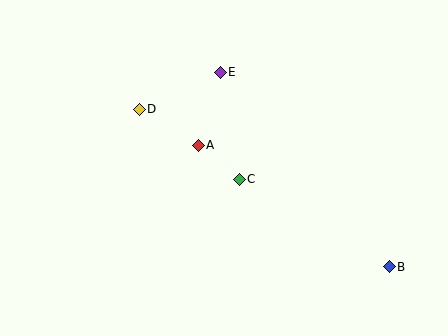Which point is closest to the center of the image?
Point C at (239, 179) is closest to the center.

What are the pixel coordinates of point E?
Point E is at (220, 72).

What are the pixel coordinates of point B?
Point B is at (389, 267).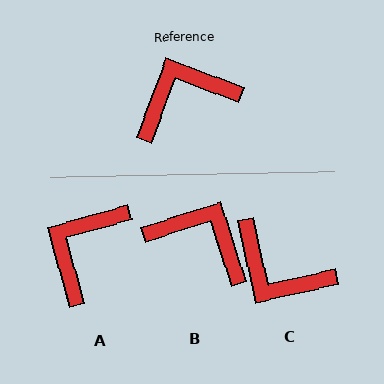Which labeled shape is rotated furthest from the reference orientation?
C, about 123 degrees away.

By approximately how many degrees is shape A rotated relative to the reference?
Approximately 36 degrees counter-clockwise.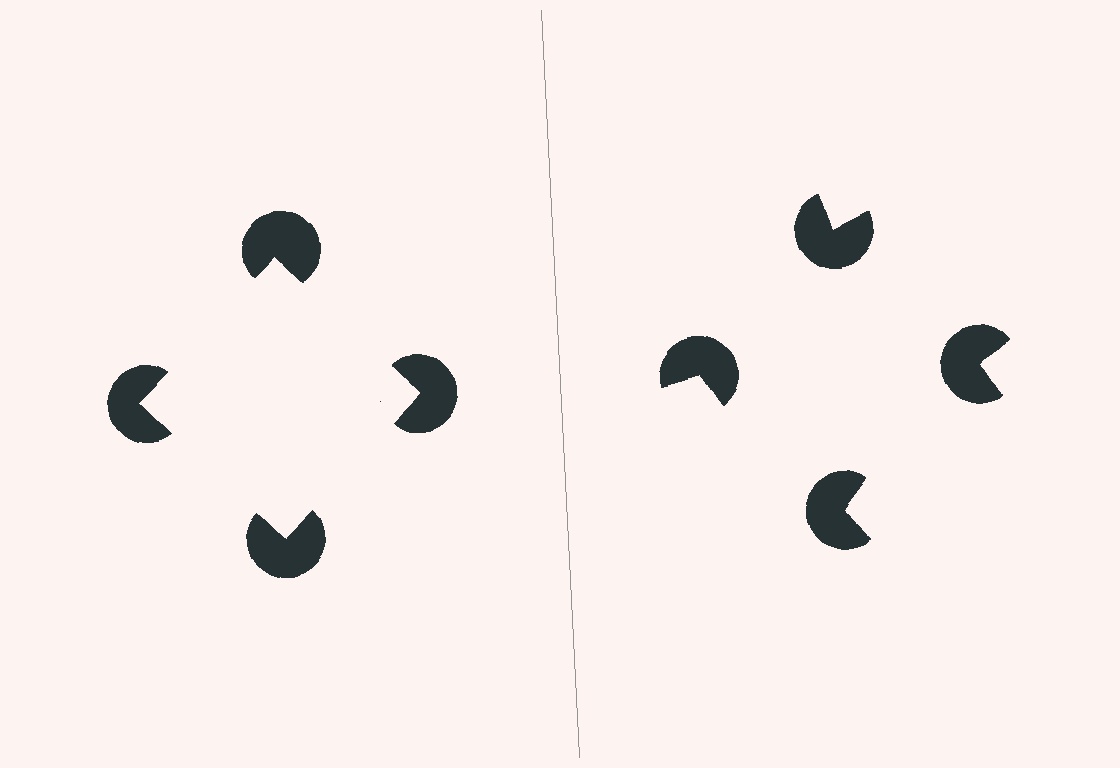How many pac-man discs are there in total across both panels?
8 — 4 on each side.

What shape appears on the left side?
An illusory square.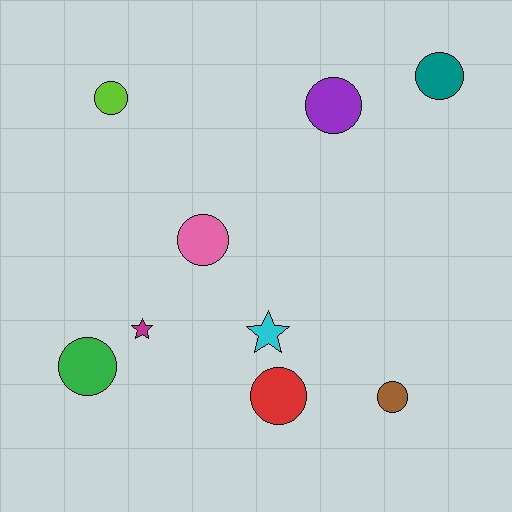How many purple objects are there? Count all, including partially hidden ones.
There is 1 purple object.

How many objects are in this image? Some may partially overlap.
There are 9 objects.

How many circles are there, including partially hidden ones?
There are 7 circles.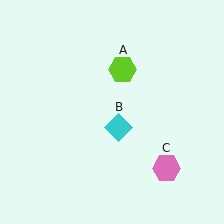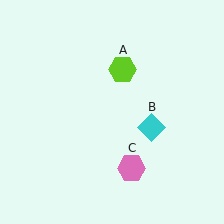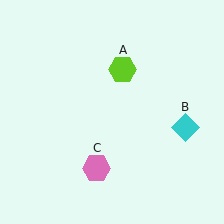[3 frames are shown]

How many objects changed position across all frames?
2 objects changed position: cyan diamond (object B), pink hexagon (object C).